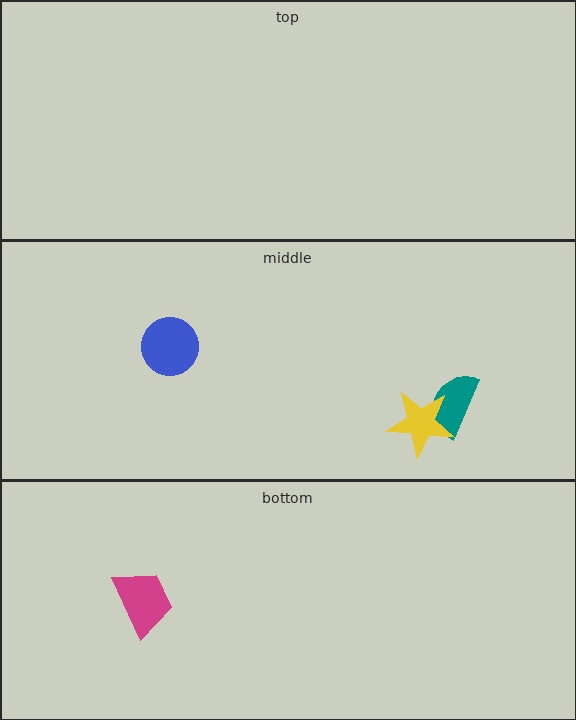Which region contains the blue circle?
The middle region.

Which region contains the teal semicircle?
The middle region.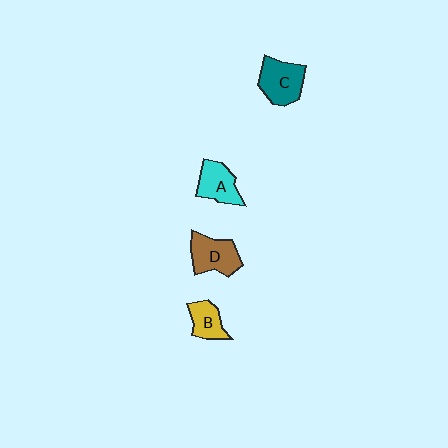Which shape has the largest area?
Shape C (teal).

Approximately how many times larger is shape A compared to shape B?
Approximately 1.3 times.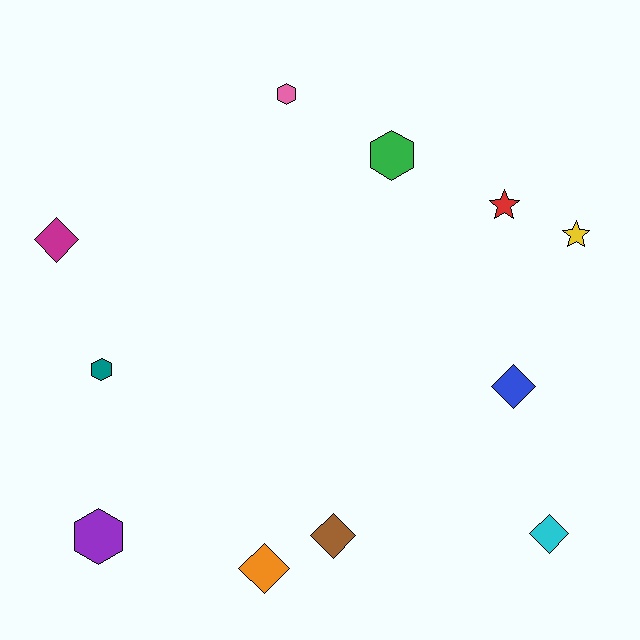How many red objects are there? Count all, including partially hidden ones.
There is 1 red object.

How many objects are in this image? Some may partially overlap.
There are 11 objects.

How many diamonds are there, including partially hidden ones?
There are 5 diamonds.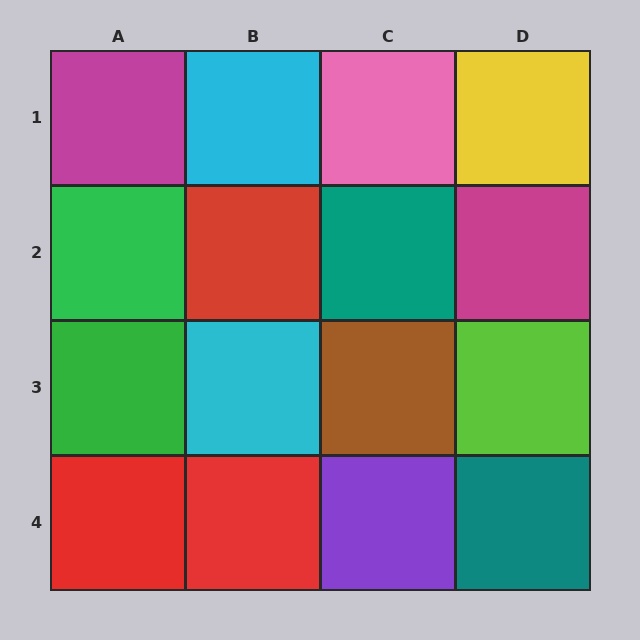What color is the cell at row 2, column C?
Teal.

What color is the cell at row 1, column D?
Yellow.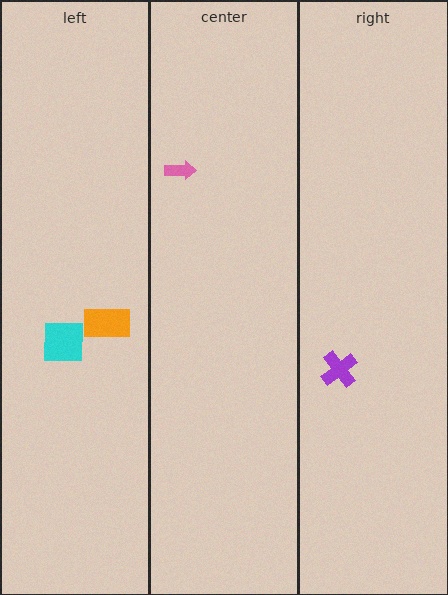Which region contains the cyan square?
The left region.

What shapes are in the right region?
The purple cross.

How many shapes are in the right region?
1.